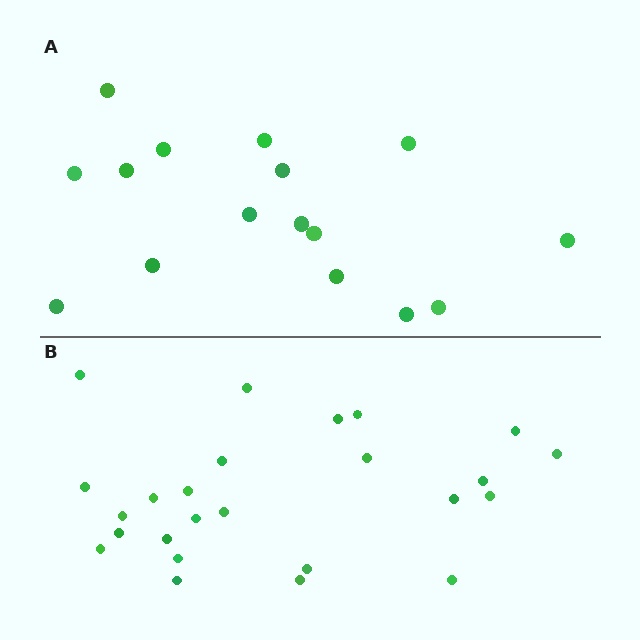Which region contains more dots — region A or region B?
Region B (the bottom region) has more dots.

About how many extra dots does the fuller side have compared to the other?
Region B has roughly 8 or so more dots than region A.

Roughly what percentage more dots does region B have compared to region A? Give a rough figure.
About 55% more.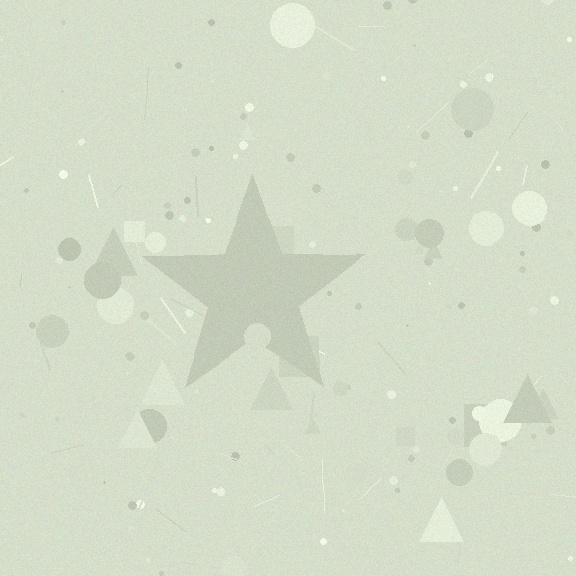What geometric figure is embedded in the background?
A star is embedded in the background.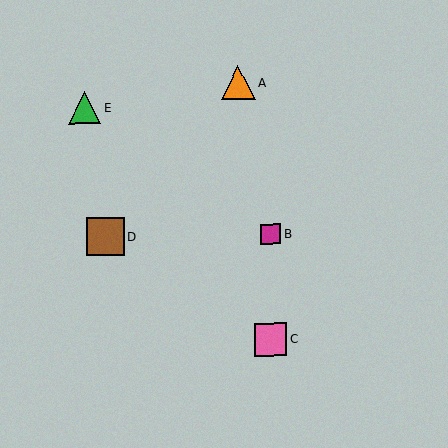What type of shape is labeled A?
Shape A is an orange triangle.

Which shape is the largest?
The brown square (labeled D) is the largest.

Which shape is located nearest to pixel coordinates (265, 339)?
The pink square (labeled C) at (271, 339) is nearest to that location.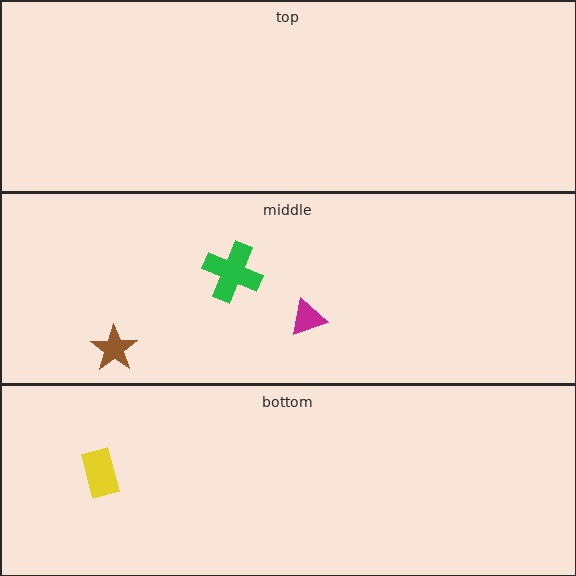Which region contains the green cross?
The middle region.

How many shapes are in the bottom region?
1.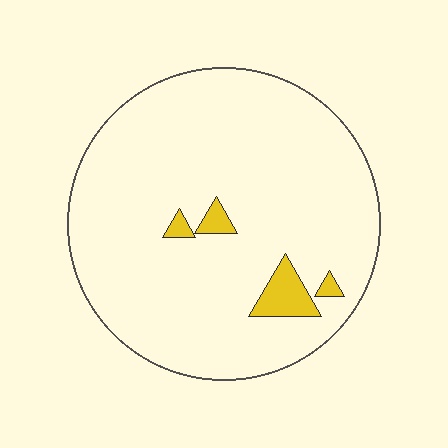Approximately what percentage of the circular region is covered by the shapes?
Approximately 5%.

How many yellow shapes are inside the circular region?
4.